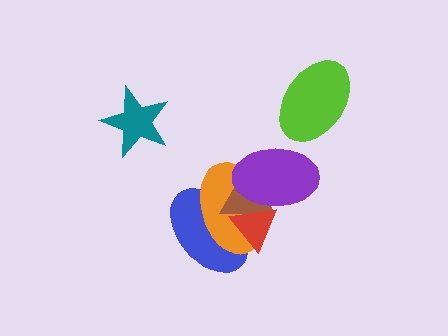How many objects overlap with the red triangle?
4 objects overlap with the red triangle.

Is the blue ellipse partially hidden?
Yes, it is partially covered by another shape.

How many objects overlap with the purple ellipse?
3 objects overlap with the purple ellipse.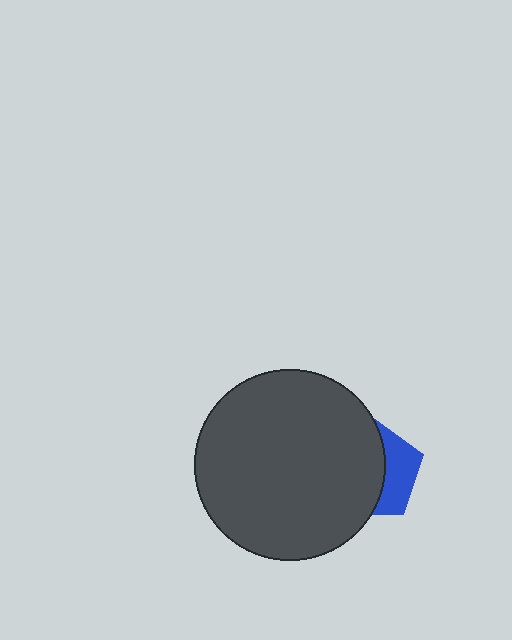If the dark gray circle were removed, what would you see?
You would see the complete blue pentagon.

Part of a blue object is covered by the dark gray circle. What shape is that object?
It is a pentagon.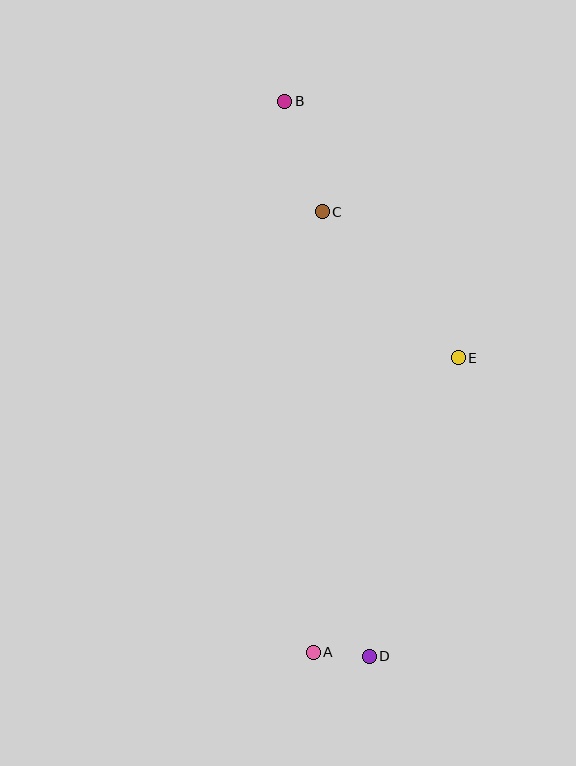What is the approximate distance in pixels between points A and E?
The distance between A and E is approximately 328 pixels.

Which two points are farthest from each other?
Points B and D are farthest from each other.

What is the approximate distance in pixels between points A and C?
The distance between A and C is approximately 441 pixels.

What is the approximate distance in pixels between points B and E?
The distance between B and E is approximately 310 pixels.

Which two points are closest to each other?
Points A and D are closest to each other.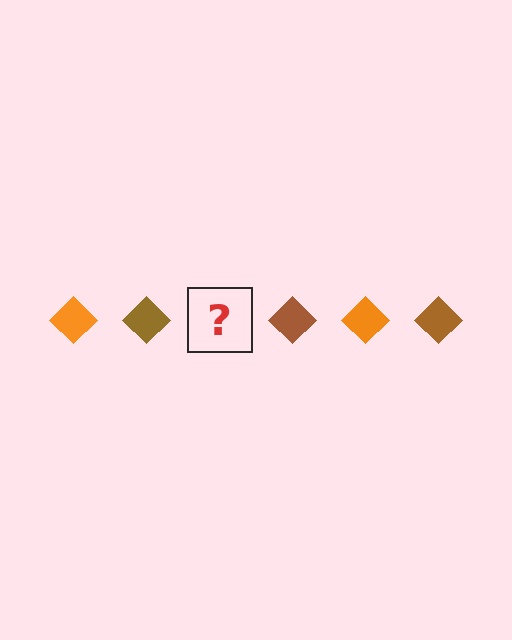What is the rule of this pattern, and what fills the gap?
The rule is that the pattern cycles through orange, brown diamonds. The gap should be filled with an orange diamond.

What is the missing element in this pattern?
The missing element is an orange diamond.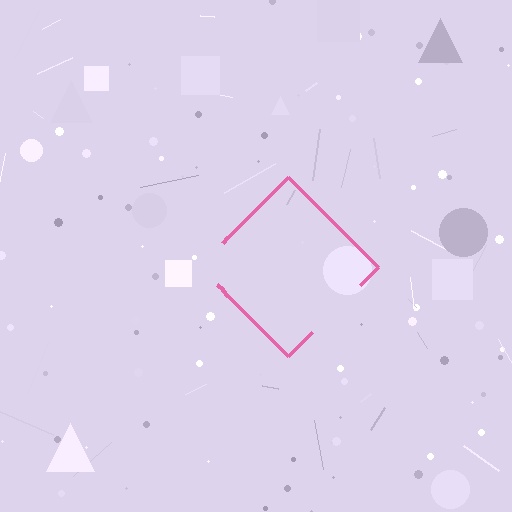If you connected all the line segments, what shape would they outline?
They would outline a diamond.